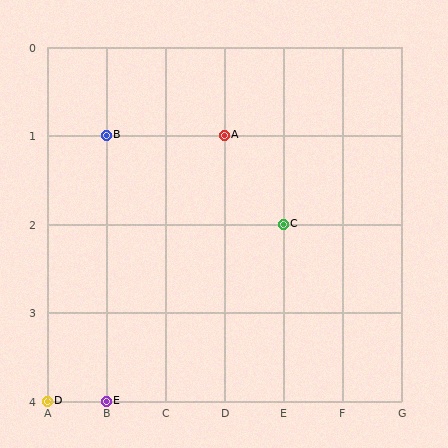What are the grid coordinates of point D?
Point D is at grid coordinates (A, 4).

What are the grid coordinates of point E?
Point E is at grid coordinates (B, 4).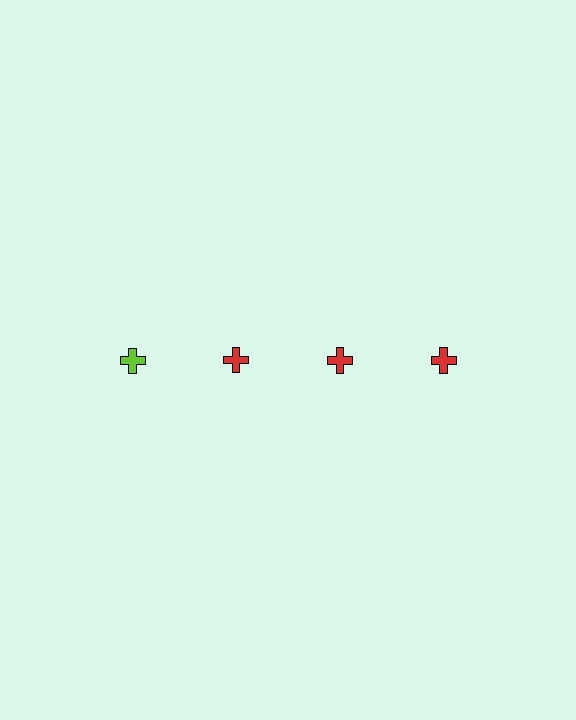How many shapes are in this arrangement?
There are 4 shapes arranged in a grid pattern.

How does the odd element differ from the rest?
It has a different color: lime instead of red.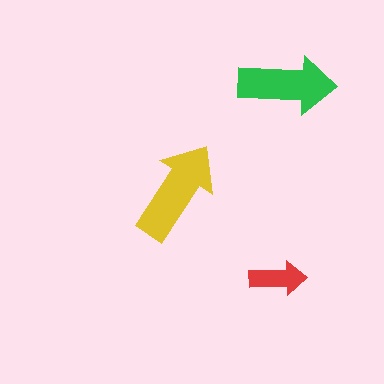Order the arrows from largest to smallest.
the yellow one, the green one, the red one.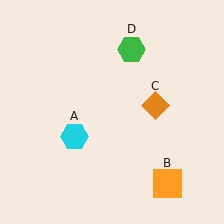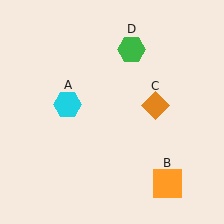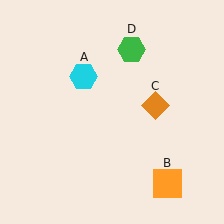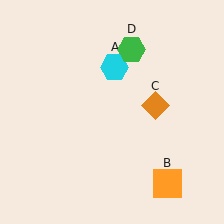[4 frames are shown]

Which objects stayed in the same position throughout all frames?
Orange square (object B) and orange diamond (object C) and green hexagon (object D) remained stationary.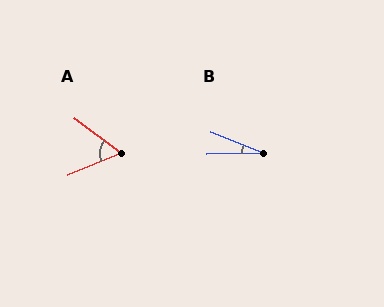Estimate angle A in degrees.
Approximately 59 degrees.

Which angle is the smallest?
B, at approximately 22 degrees.